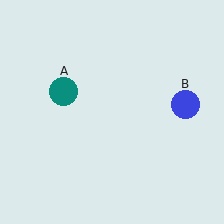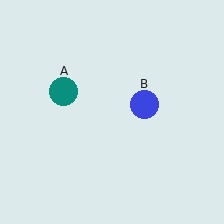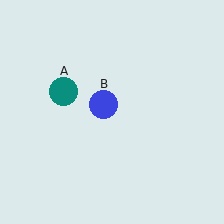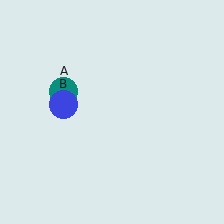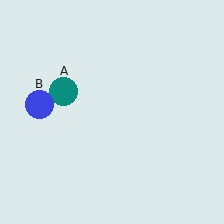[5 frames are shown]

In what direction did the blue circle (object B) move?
The blue circle (object B) moved left.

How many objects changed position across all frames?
1 object changed position: blue circle (object B).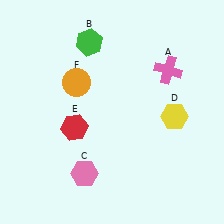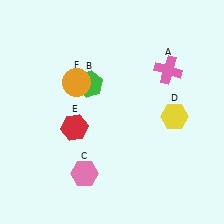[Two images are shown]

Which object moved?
The green hexagon (B) moved down.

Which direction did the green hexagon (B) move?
The green hexagon (B) moved down.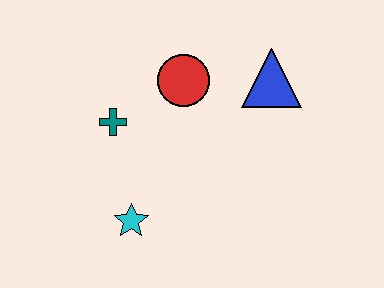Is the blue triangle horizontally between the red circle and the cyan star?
No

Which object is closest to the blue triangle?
The red circle is closest to the blue triangle.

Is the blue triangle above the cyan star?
Yes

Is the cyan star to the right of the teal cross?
Yes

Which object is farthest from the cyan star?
The blue triangle is farthest from the cyan star.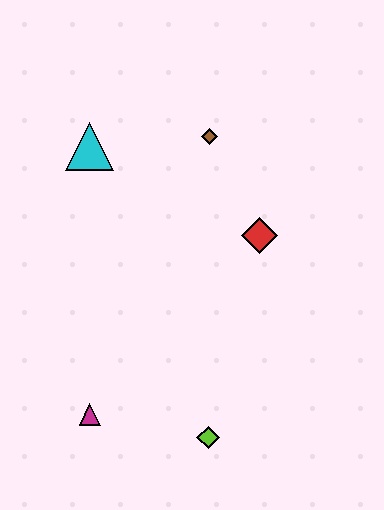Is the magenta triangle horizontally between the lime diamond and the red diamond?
No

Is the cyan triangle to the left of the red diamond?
Yes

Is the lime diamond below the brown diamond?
Yes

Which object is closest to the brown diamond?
The red diamond is closest to the brown diamond.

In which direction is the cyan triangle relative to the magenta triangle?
The cyan triangle is above the magenta triangle.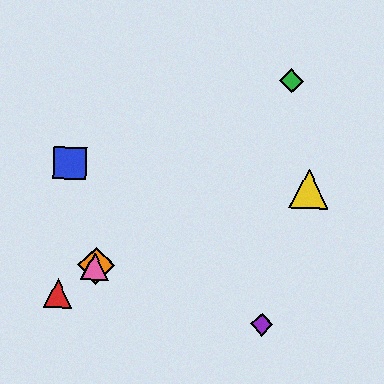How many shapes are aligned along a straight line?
4 shapes (the red triangle, the orange diamond, the cyan triangle, the pink triangle) are aligned along a straight line.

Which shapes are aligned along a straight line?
The red triangle, the orange diamond, the cyan triangle, the pink triangle are aligned along a straight line.